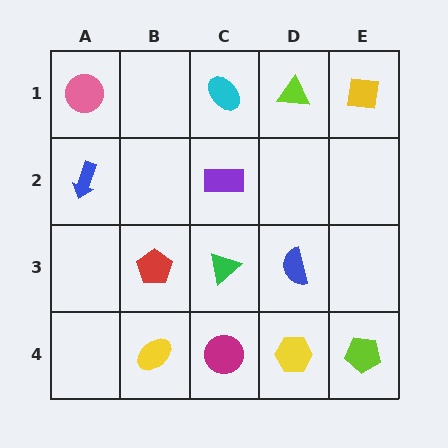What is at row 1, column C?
A cyan ellipse.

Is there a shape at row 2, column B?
No, that cell is empty.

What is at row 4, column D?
A yellow hexagon.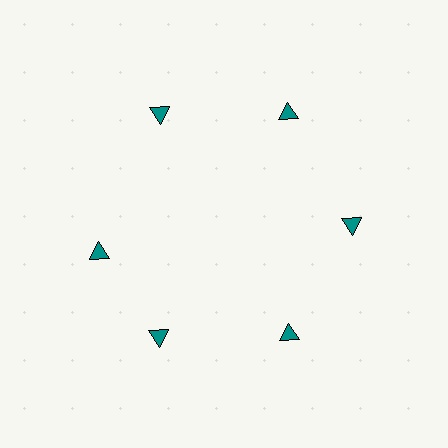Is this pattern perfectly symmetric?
No. The 6 teal triangles are arranged in a ring, but one element near the 9 o'clock position is rotated out of alignment along the ring, breaking the 6-fold rotational symmetry.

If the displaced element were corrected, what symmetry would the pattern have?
It would have 6-fold rotational symmetry — the pattern would map onto itself every 60 degrees.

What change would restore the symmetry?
The symmetry would be restored by rotating it back into even spacing with its neighbors so that all 6 triangles sit at equal angles and equal distance from the center.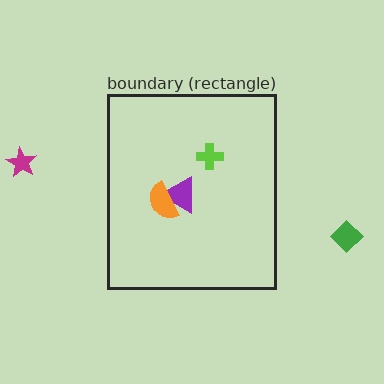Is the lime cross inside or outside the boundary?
Inside.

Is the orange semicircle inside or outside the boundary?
Inside.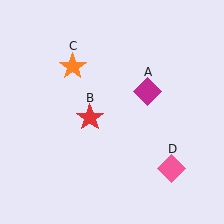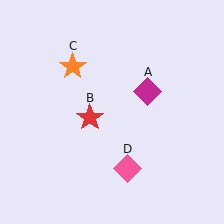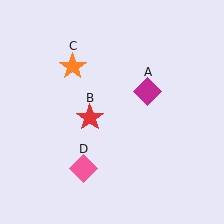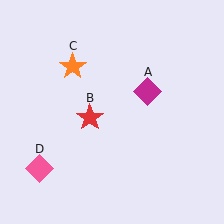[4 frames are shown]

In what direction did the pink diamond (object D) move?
The pink diamond (object D) moved left.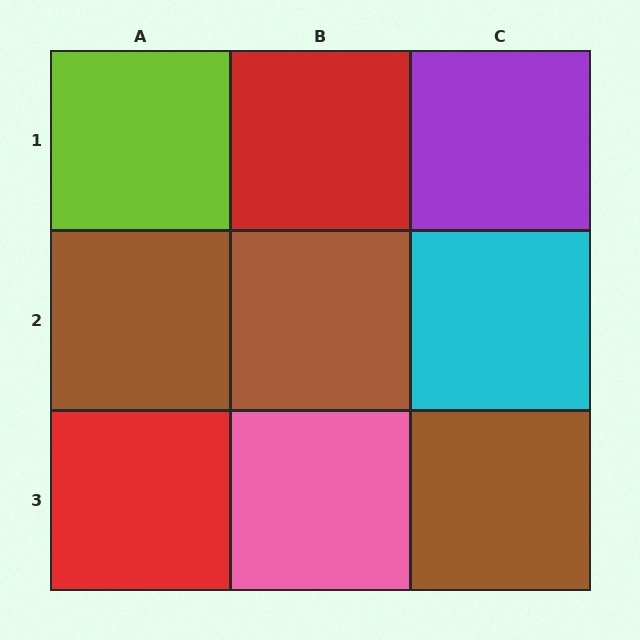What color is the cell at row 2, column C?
Cyan.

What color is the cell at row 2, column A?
Brown.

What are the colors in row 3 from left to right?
Red, pink, brown.